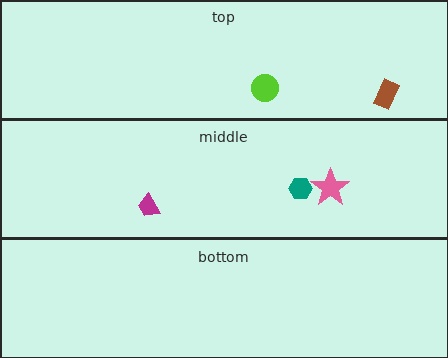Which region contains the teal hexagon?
The middle region.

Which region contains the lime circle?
The top region.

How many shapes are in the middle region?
3.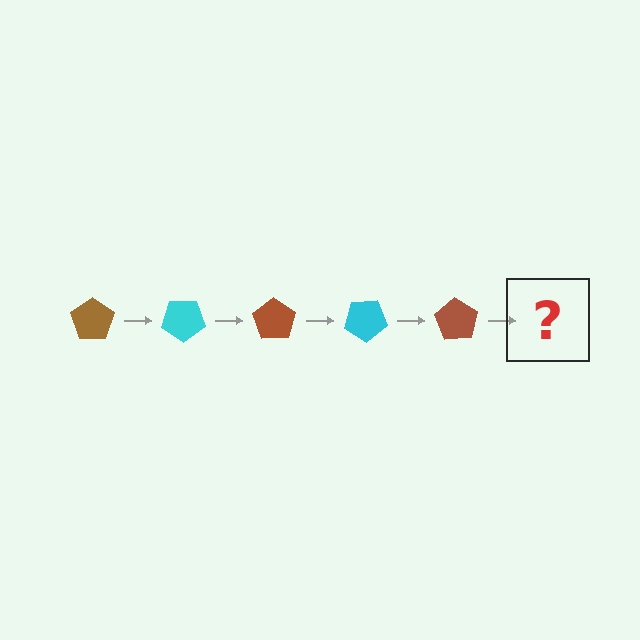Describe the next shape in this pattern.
It should be a cyan pentagon, rotated 175 degrees from the start.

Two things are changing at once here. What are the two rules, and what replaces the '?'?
The two rules are that it rotates 35 degrees each step and the color cycles through brown and cyan. The '?' should be a cyan pentagon, rotated 175 degrees from the start.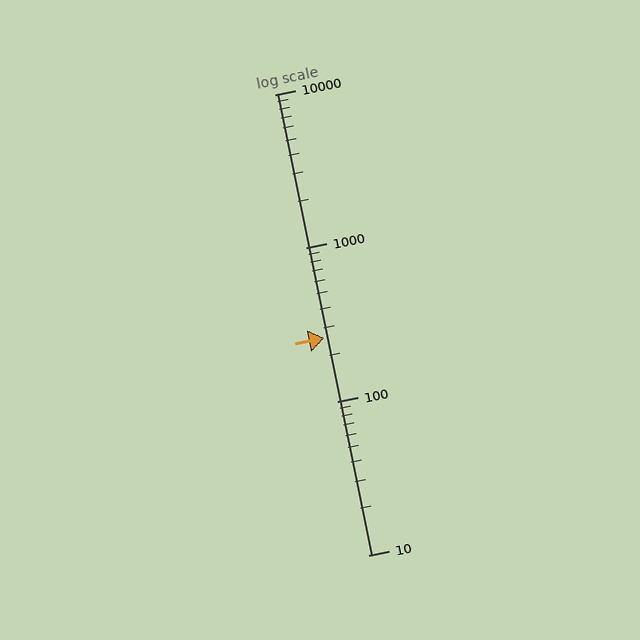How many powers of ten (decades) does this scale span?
The scale spans 3 decades, from 10 to 10000.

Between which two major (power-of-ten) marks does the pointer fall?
The pointer is between 100 and 1000.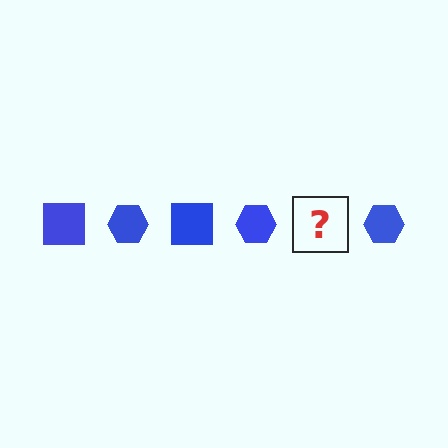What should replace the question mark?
The question mark should be replaced with a blue square.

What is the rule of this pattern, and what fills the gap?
The rule is that the pattern cycles through square, hexagon shapes in blue. The gap should be filled with a blue square.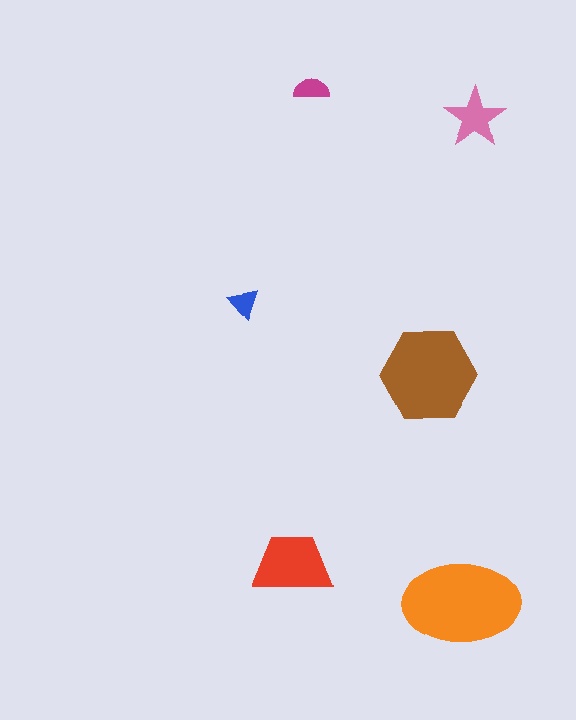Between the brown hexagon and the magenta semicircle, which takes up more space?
The brown hexagon.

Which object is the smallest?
The blue triangle.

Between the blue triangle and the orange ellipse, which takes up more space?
The orange ellipse.